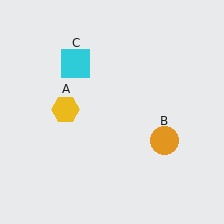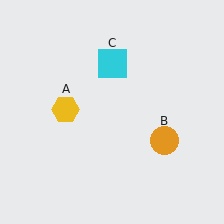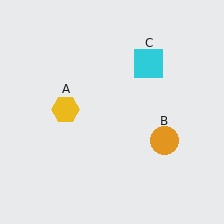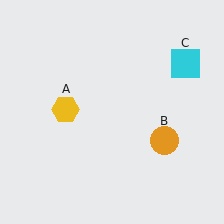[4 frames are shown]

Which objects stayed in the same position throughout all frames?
Yellow hexagon (object A) and orange circle (object B) remained stationary.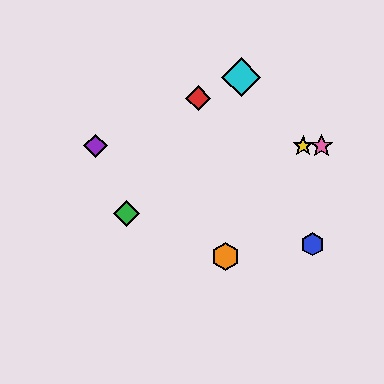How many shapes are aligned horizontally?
3 shapes (the yellow star, the purple diamond, the pink star) are aligned horizontally.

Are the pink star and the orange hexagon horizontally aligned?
No, the pink star is at y≈146 and the orange hexagon is at y≈257.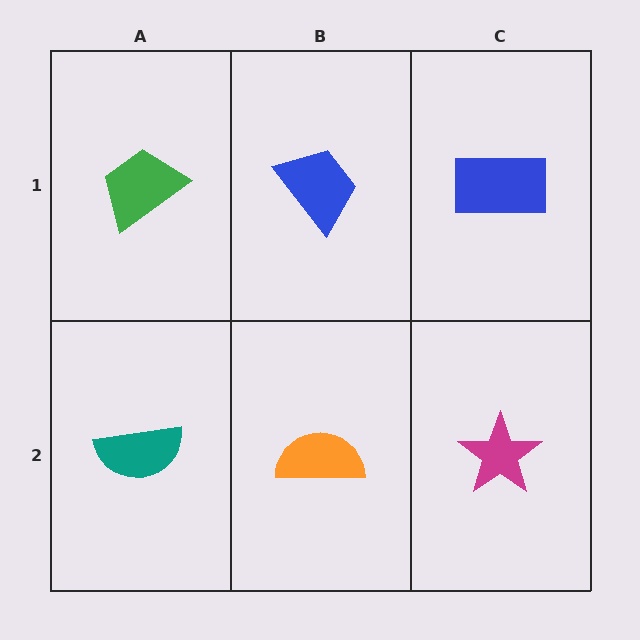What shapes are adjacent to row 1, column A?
A teal semicircle (row 2, column A), a blue trapezoid (row 1, column B).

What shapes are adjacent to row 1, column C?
A magenta star (row 2, column C), a blue trapezoid (row 1, column B).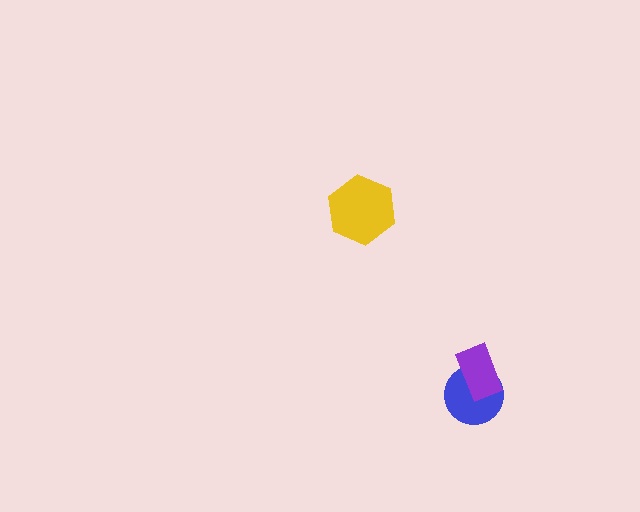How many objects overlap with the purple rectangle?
1 object overlaps with the purple rectangle.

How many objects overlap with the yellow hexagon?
0 objects overlap with the yellow hexagon.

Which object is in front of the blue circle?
The purple rectangle is in front of the blue circle.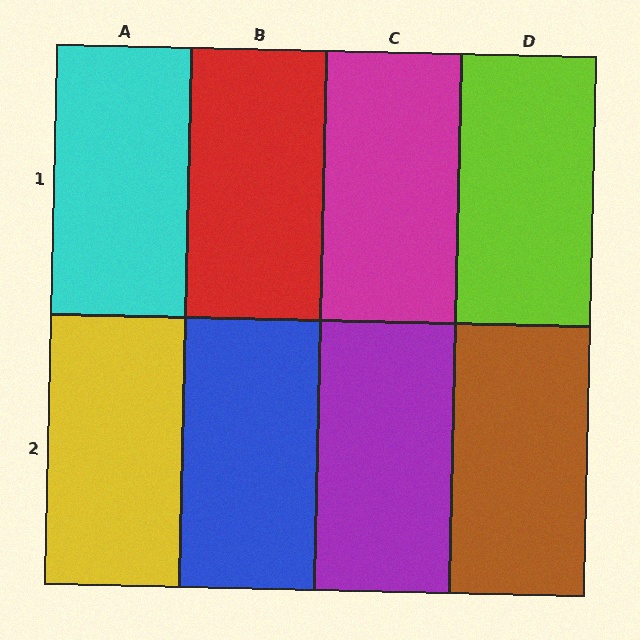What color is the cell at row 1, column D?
Lime.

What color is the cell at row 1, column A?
Cyan.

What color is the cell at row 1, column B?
Red.